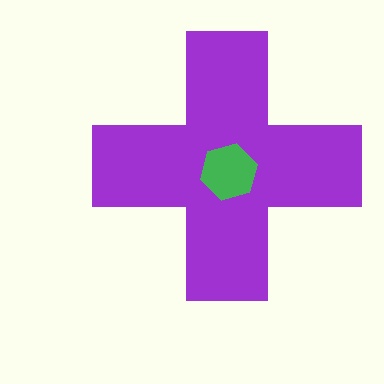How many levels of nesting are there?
2.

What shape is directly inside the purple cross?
The green hexagon.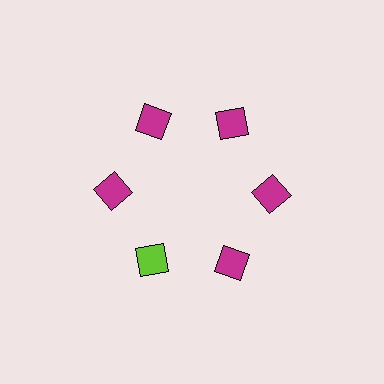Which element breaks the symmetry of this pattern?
The lime diamond at roughly the 7 o'clock position breaks the symmetry. All other shapes are magenta diamonds.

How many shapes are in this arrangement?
There are 6 shapes arranged in a ring pattern.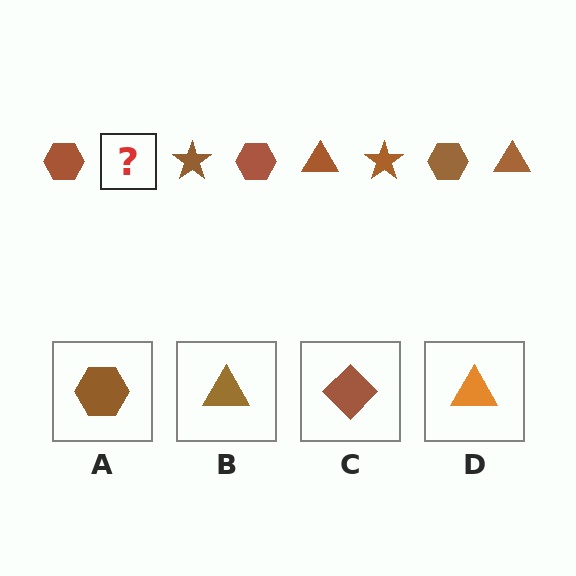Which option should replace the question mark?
Option B.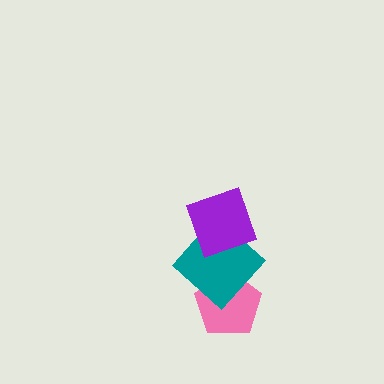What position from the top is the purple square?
The purple square is 1st from the top.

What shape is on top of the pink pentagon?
The teal diamond is on top of the pink pentagon.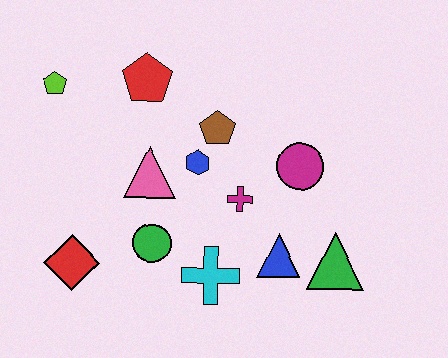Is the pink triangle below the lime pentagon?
Yes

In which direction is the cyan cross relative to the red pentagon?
The cyan cross is below the red pentagon.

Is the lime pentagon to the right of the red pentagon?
No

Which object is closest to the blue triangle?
The green triangle is closest to the blue triangle.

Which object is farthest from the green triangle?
The lime pentagon is farthest from the green triangle.